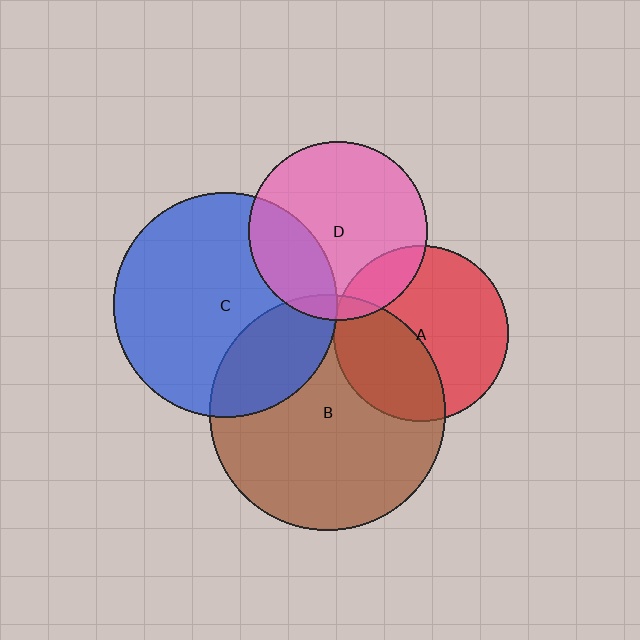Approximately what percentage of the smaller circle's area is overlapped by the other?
Approximately 5%.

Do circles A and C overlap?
Yes.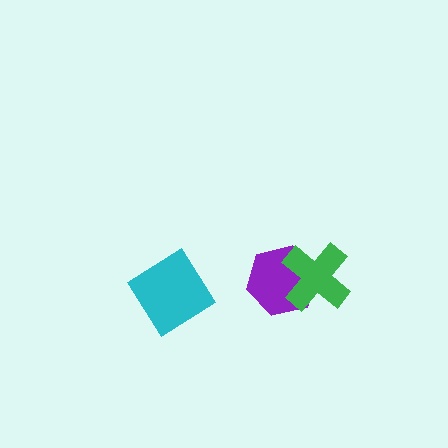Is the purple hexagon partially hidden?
Yes, it is partially covered by another shape.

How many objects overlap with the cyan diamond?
0 objects overlap with the cyan diamond.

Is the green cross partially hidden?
No, no other shape covers it.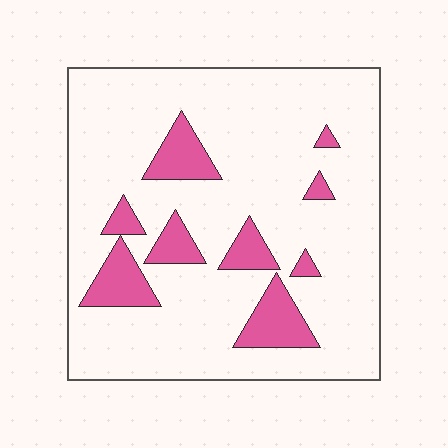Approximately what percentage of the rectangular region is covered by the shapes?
Approximately 15%.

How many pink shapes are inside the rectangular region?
9.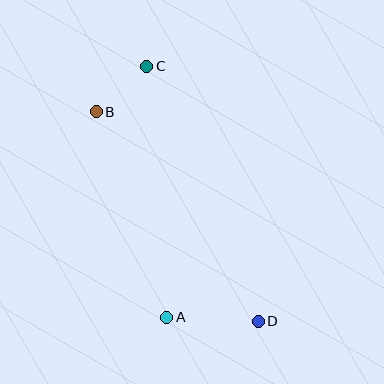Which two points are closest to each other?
Points B and C are closest to each other.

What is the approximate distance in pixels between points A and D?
The distance between A and D is approximately 92 pixels.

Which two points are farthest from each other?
Points C and D are farthest from each other.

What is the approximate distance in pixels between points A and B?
The distance between A and B is approximately 218 pixels.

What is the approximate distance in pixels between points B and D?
The distance between B and D is approximately 265 pixels.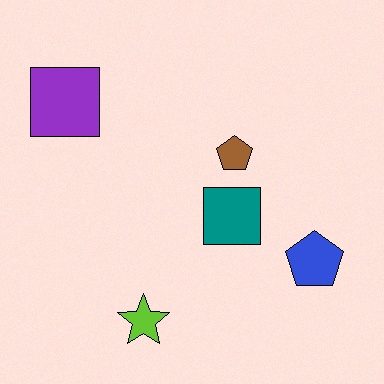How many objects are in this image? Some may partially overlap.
There are 5 objects.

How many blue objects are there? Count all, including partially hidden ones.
There is 1 blue object.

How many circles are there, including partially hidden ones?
There are no circles.